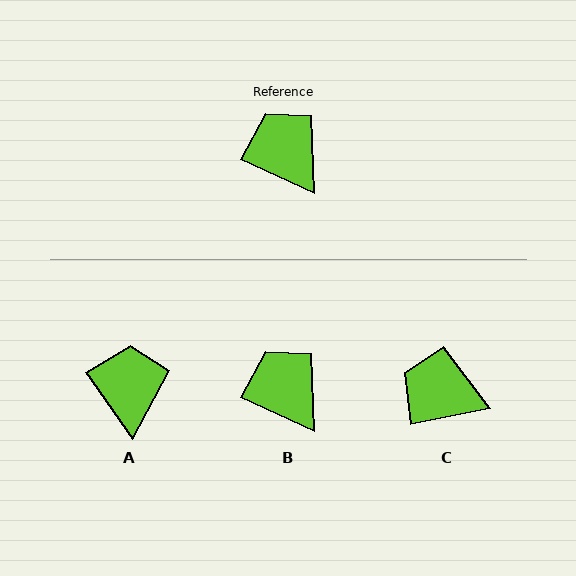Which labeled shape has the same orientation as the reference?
B.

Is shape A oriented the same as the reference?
No, it is off by about 31 degrees.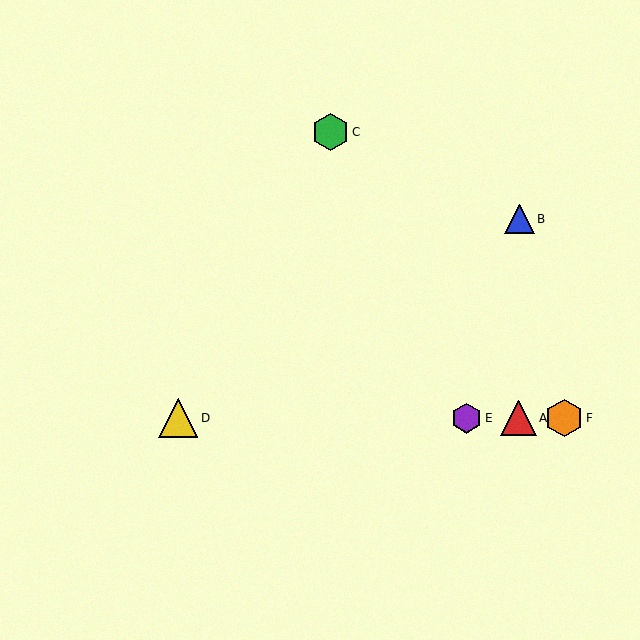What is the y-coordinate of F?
Object F is at y≈418.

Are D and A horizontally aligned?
Yes, both are at y≈418.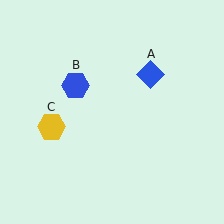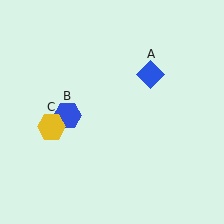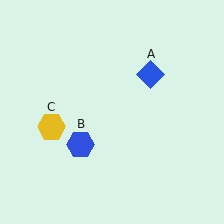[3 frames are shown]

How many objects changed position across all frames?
1 object changed position: blue hexagon (object B).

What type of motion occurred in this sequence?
The blue hexagon (object B) rotated counterclockwise around the center of the scene.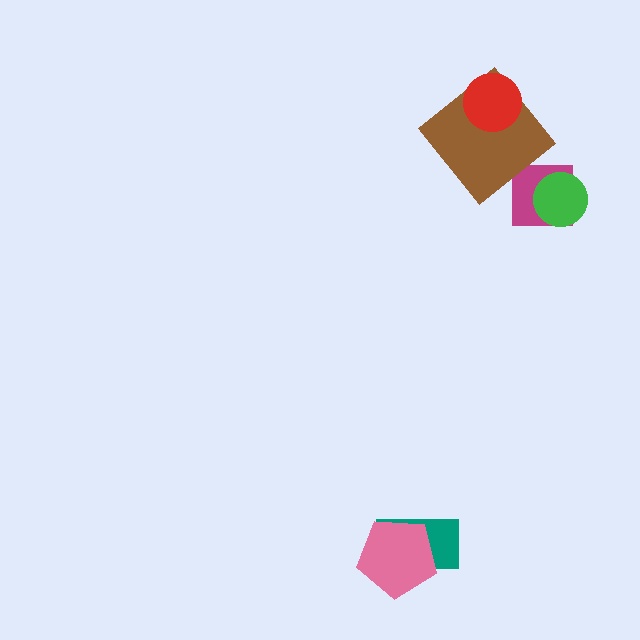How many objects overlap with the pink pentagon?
1 object overlaps with the pink pentagon.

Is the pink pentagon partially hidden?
No, no other shape covers it.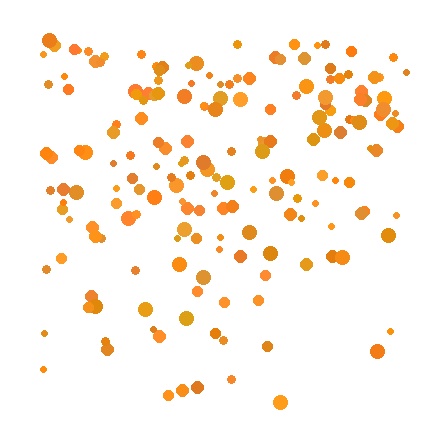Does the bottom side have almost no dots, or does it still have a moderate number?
Still a moderate number, just noticeably fewer than the top.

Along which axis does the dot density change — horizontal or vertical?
Vertical.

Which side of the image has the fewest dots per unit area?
The bottom.